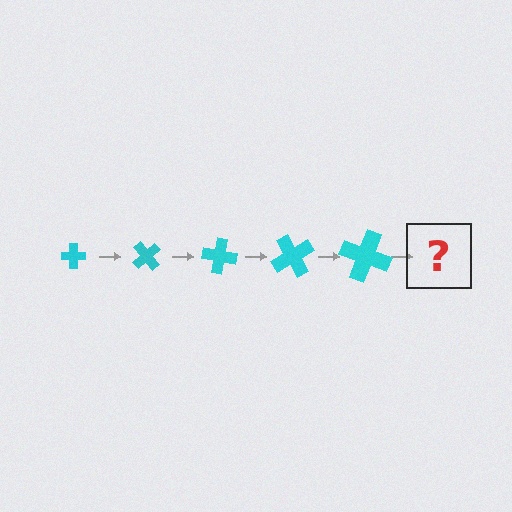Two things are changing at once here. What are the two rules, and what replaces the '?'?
The two rules are that the cross grows larger each step and it rotates 50 degrees each step. The '?' should be a cross, larger than the previous one and rotated 250 degrees from the start.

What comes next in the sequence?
The next element should be a cross, larger than the previous one and rotated 250 degrees from the start.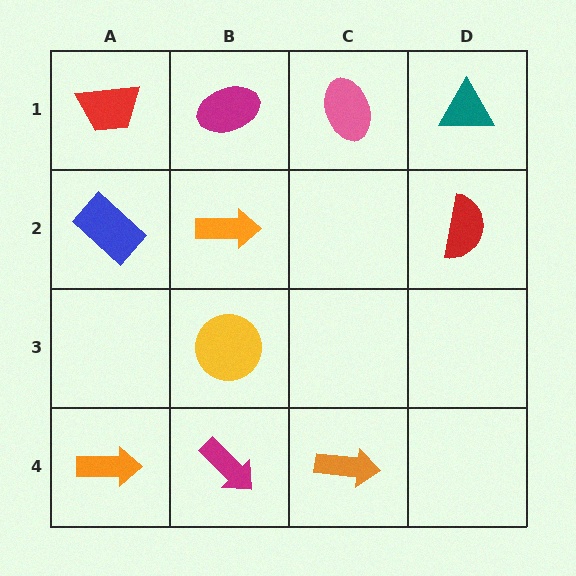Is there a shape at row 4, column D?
No, that cell is empty.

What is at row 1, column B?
A magenta ellipse.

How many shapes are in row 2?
3 shapes.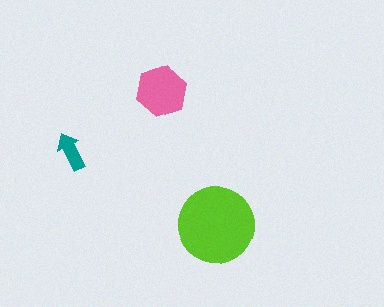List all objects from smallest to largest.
The teal arrow, the pink hexagon, the lime circle.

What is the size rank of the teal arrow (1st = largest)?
3rd.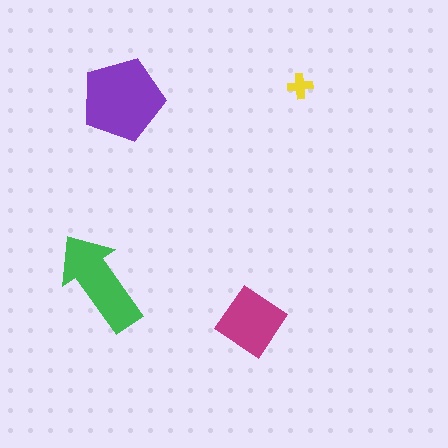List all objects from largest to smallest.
The purple pentagon, the green arrow, the magenta diamond, the yellow cross.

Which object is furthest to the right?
The yellow cross is rightmost.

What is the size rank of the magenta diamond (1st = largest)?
3rd.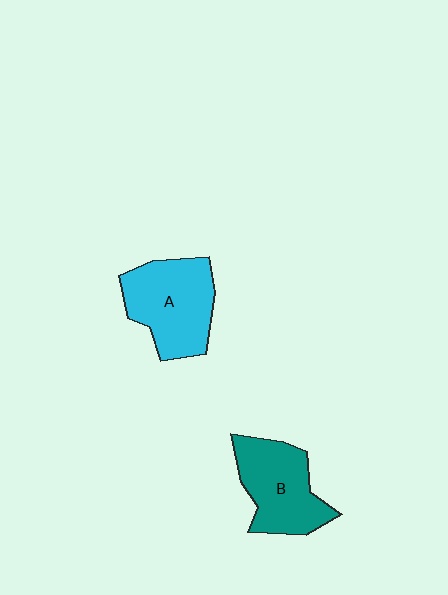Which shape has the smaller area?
Shape B (teal).